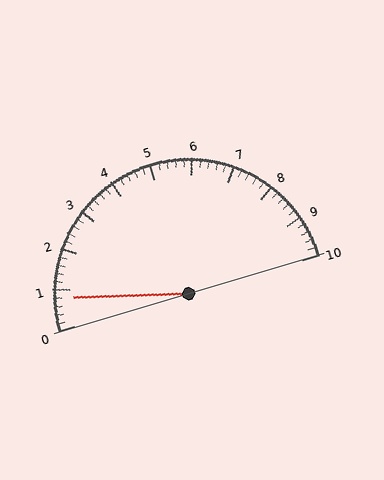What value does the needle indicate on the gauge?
The needle indicates approximately 0.8.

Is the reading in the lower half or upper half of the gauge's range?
The reading is in the lower half of the range (0 to 10).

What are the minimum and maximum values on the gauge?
The gauge ranges from 0 to 10.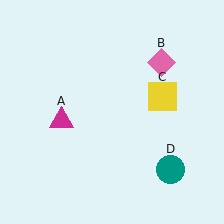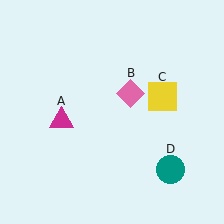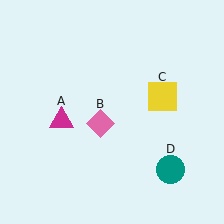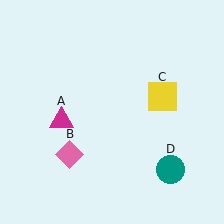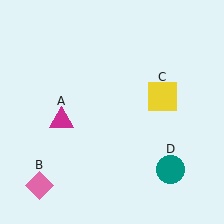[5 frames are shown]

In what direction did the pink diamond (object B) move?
The pink diamond (object B) moved down and to the left.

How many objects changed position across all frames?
1 object changed position: pink diamond (object B).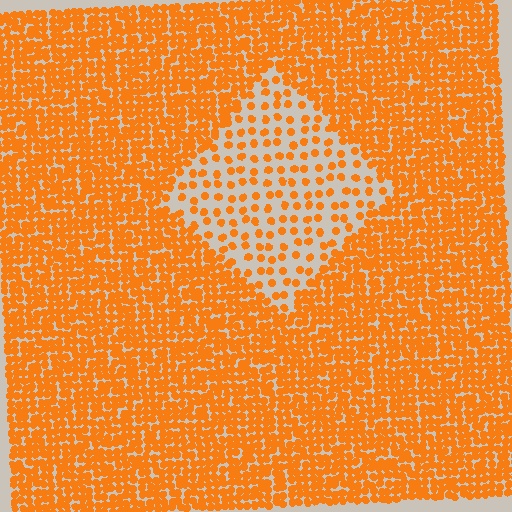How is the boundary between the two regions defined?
The boundary is defined by a change in element density (approximately 2.9x ratio). All elements are the same color, size, and shape.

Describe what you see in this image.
The image contains small orange elements arranged at two different densities. A diamond-shaped region is visible where the elements are less densely packed than the surrounding area.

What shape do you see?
I see a diamond.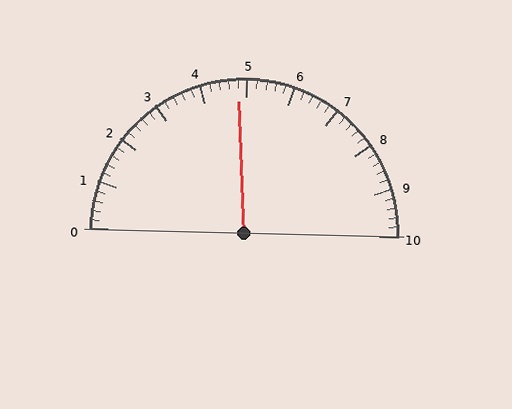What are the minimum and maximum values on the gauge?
The gauge ranges from 0 to 10.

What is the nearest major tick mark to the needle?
The nearest major tick mark is 5.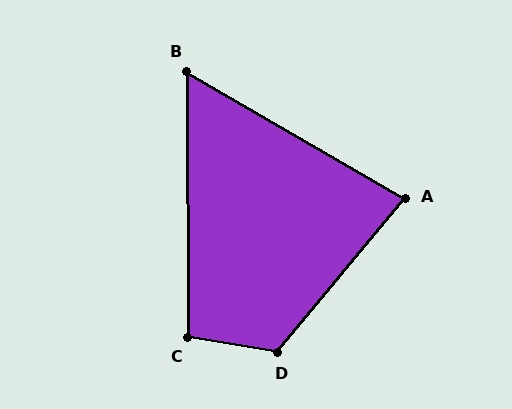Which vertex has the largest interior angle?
D, at approximately 120 degrees.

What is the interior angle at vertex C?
Approximately 100 degrees (obtuse).